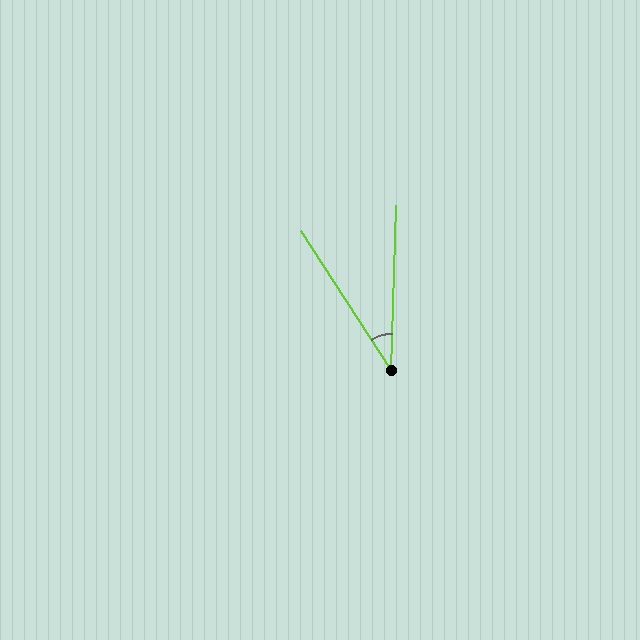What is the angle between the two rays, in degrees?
Approximately 34 degrees.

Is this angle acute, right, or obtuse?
It is acute.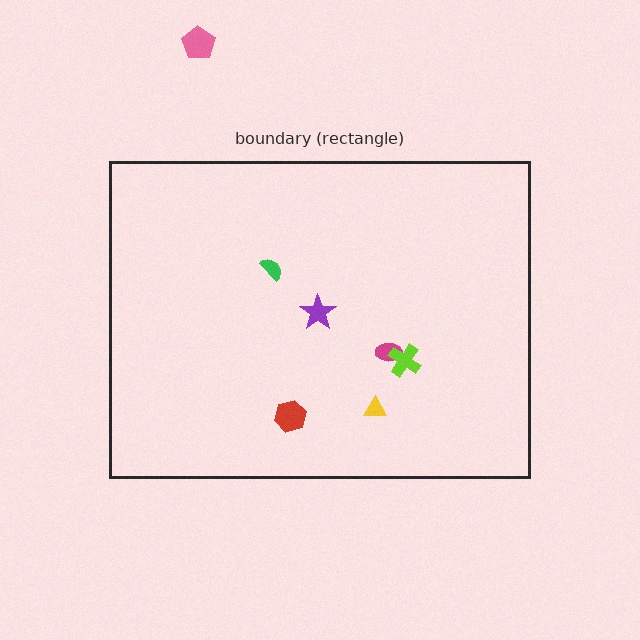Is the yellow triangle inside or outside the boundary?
Inside.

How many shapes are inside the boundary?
6 inside, 1 outside.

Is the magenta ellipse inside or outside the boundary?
Inside.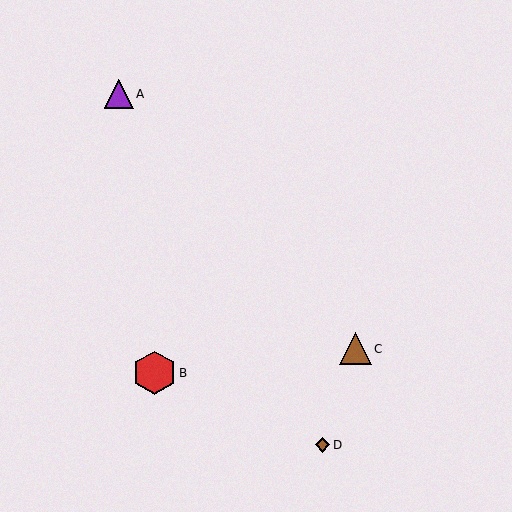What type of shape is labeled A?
Shape A is a purple triangle.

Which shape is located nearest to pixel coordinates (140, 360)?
The red hexagon (labeled B) at (155, 373) is nearest to that location.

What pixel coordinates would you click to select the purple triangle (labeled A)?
Click at (119, 94) to select the purple triangle A.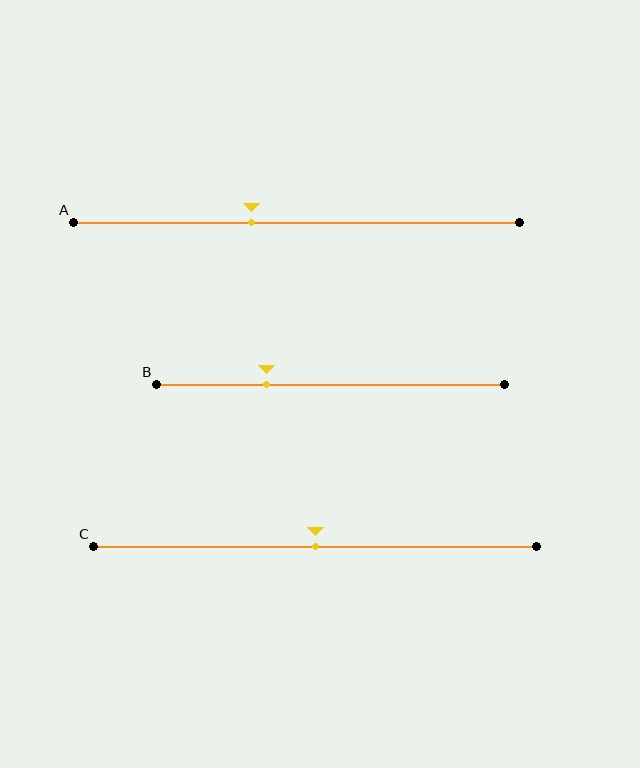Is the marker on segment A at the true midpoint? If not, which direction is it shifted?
No, the marker on segment A is shifted to the left by about 10% of the segment length.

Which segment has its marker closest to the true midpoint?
Segment C has its marker closest to the true midpoint.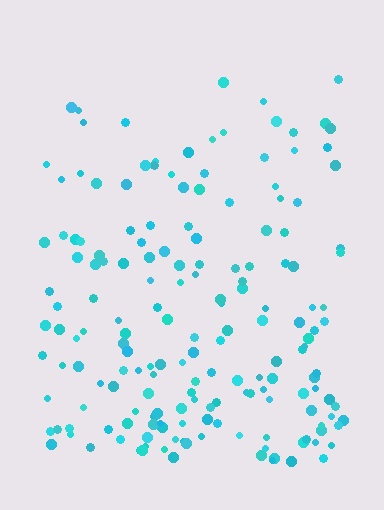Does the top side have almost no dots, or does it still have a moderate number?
Still a moderate number, just noticeably fewer than the bottom.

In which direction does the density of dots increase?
From top to bottom, with the bottom side densest.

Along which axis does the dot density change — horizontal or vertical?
Vertical.